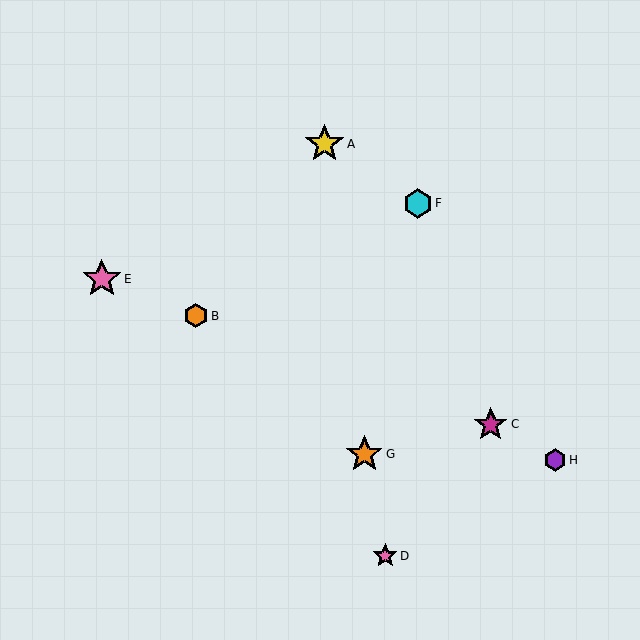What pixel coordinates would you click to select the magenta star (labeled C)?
Click at (491, 425) to select the magenta star C.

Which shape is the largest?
The pink star (labeled E) is the largest.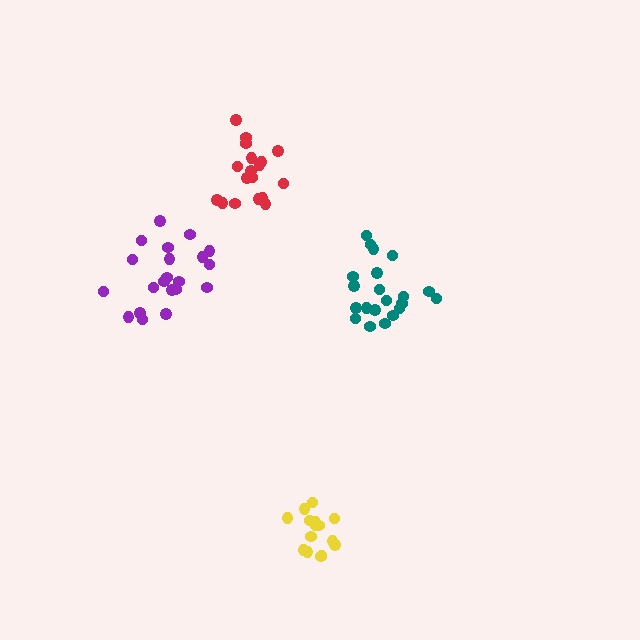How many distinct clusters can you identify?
There are 4 distinct clusters.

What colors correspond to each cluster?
The clusters are colored: red, yellow, teal, purple.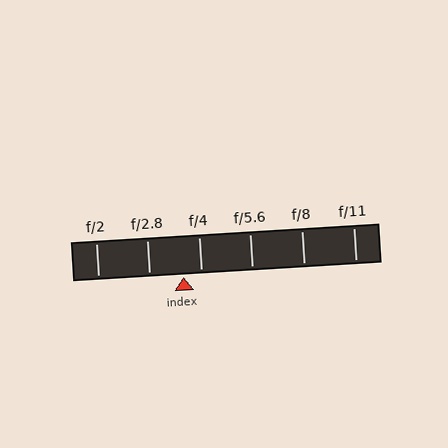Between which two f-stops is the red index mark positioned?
The index mark is between f/2.8 and f/4.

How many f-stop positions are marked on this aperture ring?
There are 6 f-stop positions marked.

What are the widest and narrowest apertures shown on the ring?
The widest aperture shown is f/2 and the narrowest is f/11.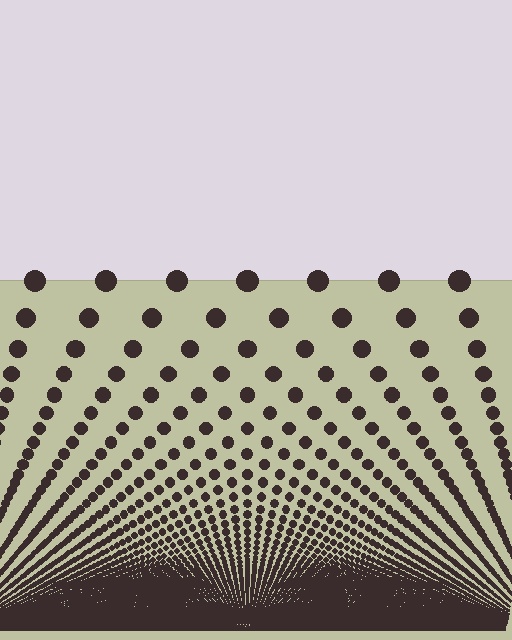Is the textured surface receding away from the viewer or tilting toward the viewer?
The surface appears to tilt toward the viewer. Texture elements get larger and sparser toward the top.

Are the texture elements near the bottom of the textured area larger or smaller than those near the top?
Smaller. The gradient is inverted — elements near the bottom are smaller and denser.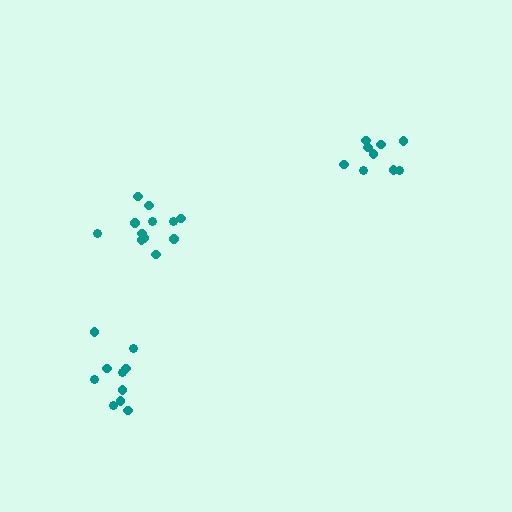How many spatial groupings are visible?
There are 3 spatial groupings.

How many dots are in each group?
Group 1: 12 dots, Group 2: 9 dots, Group 3: 10 dots (31 total).